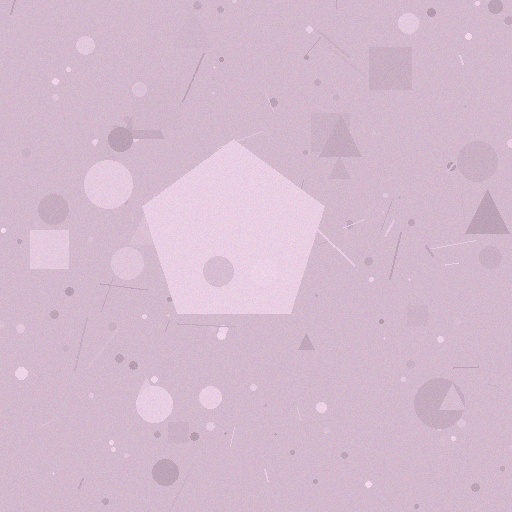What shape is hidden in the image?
A pentagon is hidden in the image.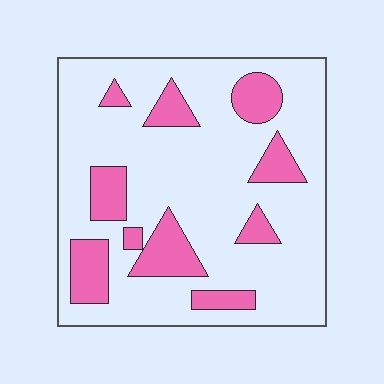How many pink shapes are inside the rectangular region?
10.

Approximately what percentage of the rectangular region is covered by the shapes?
Approximately 20%.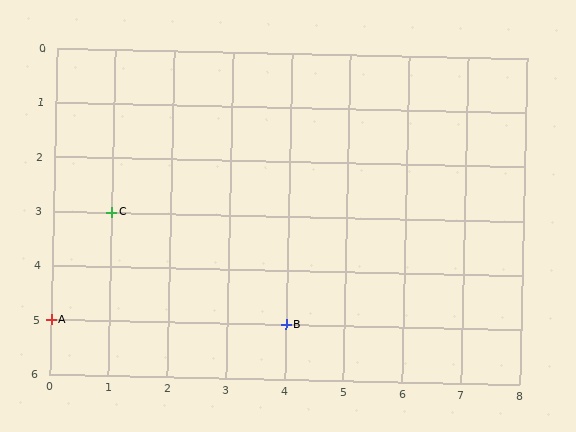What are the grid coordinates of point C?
Point C is at grid coordinates (1, 3).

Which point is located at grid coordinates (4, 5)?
Point B is at (4, 5).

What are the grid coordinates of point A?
Point A is at grid coordinates (0, 5).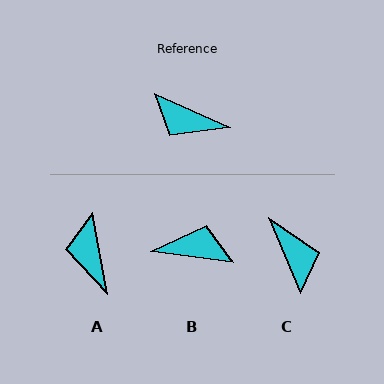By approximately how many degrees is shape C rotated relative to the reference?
Approximately 137 degrees counter-clockwise.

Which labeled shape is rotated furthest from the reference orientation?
B, about 164 degrees away.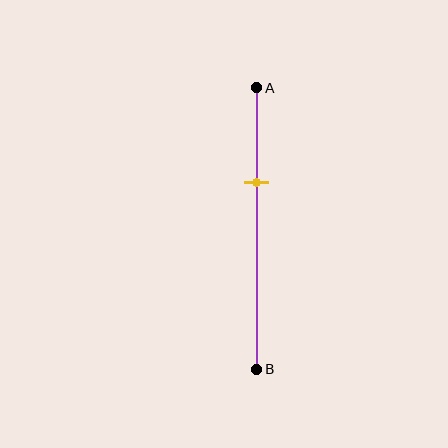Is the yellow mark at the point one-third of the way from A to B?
Yes, the mark is approximately at the one-third point.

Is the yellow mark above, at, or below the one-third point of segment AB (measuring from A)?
The yellow mark is approximately at the one-third point of segment AB.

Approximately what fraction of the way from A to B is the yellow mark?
The yellow mark is approximately 35% of the way from A to B.